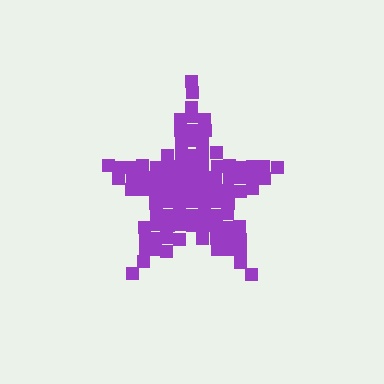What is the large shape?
The large shape is a star.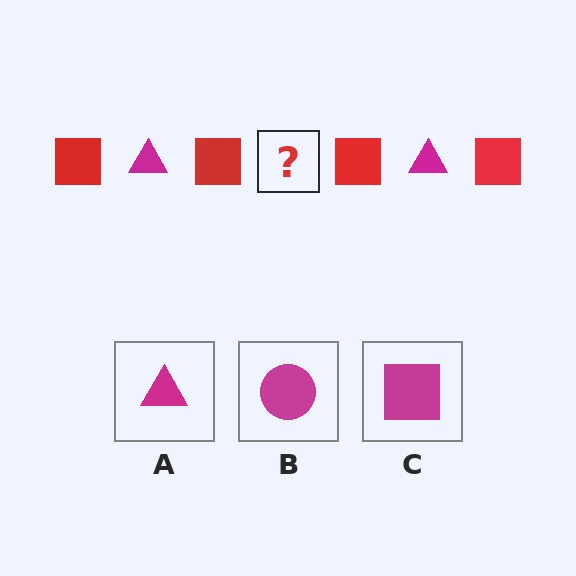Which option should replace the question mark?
Option A.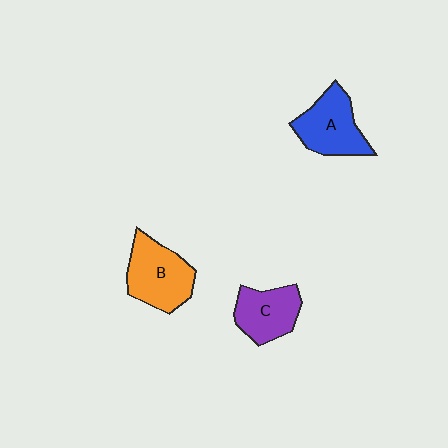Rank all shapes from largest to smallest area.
From largest to smallest: B (orange), A (blue), C (purple).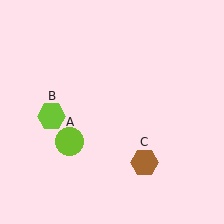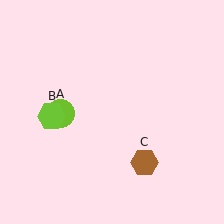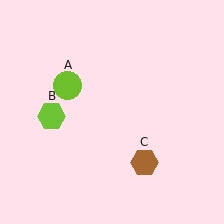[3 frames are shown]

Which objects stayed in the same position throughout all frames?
Lime hexagon (object B) and brown hexagon (object C) remained stationary.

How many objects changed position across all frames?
1 object changed position: lime circle (object A).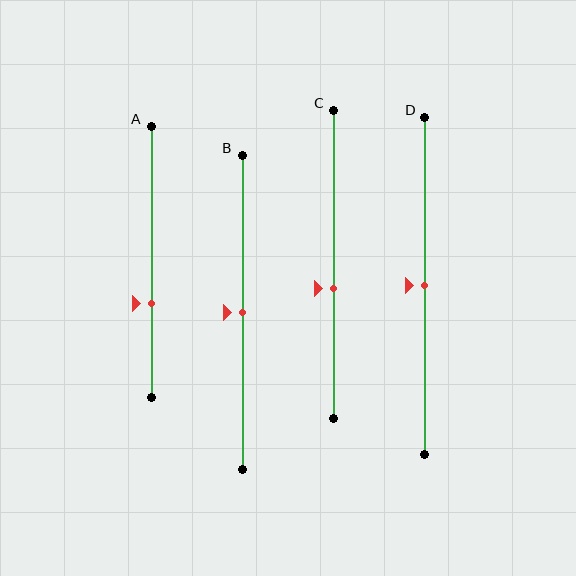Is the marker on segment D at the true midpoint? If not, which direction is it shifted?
Yes, the marker on segment D is at the true midpoint.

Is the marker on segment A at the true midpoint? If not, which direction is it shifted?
No, the marker on segment A is shifted downward by about 15% of the segment length.